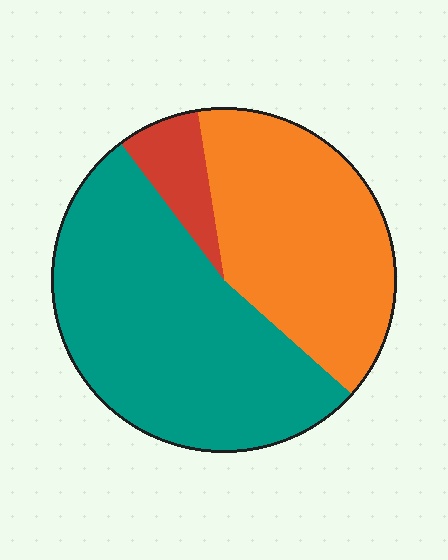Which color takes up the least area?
Red, at roughly 10%.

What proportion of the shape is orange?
Orange takes up between a quarter and a half of the shape.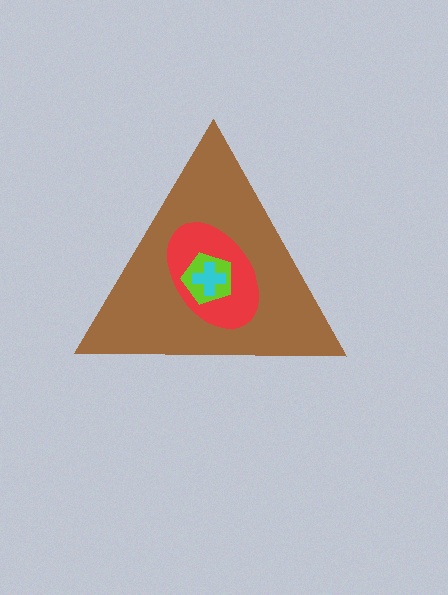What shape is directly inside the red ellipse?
The lime pentagon.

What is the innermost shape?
The cyan cross.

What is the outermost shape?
The brown triangle.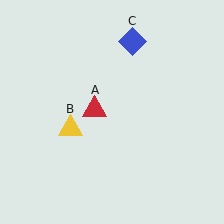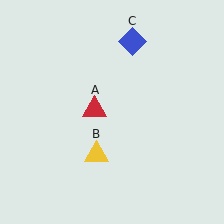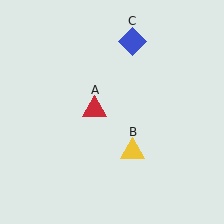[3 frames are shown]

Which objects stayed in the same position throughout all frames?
Red triangle (object A) and blue diamond (object C) remained stationary.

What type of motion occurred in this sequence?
The yellow triangle (object B) rotated counterclockwise around the center of the scene.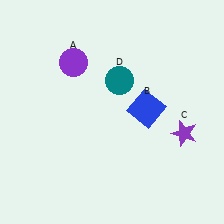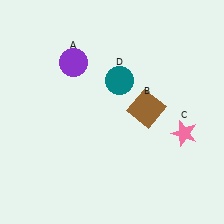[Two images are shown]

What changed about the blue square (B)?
In Image 1, B is blue. In Image 2, it changed to brown.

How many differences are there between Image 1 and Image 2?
There are 2 differences between the two images.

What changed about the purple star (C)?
In Image 1, C is purple. In Image 2, it changed to pink.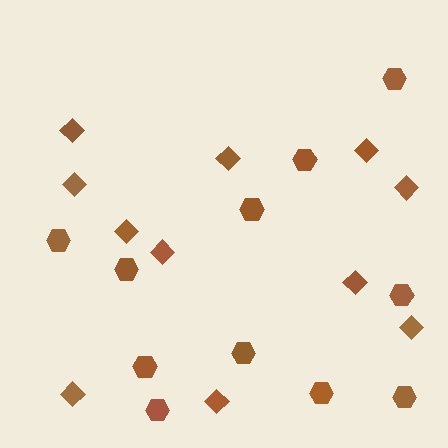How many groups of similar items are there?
There are 2 groups: one group of diamonds (11) and one group of hexagons (11).